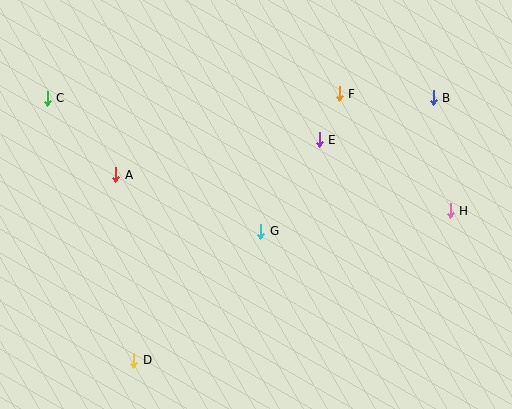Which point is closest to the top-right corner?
Point B is closest to the top-right corner.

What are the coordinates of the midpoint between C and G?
The midpoint between C and G is at (154, 165).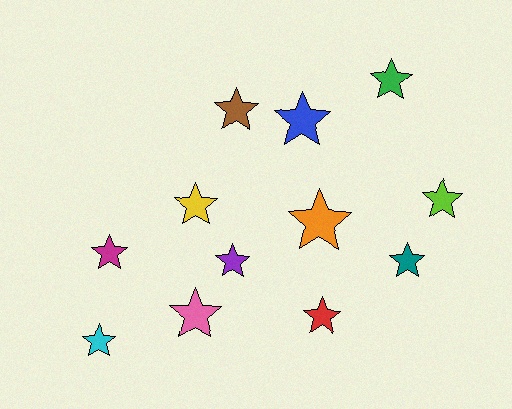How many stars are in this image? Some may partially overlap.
There are 12 stars.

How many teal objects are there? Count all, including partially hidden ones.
There is 1 teal object.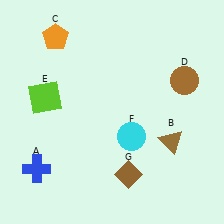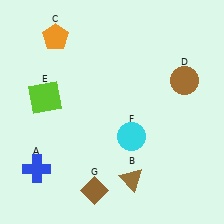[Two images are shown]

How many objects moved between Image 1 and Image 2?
2 objects moved between the two images.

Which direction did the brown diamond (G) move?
The brown diamond (G) moved left.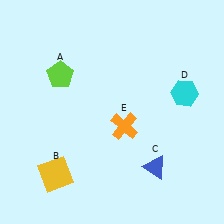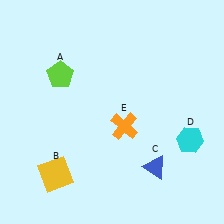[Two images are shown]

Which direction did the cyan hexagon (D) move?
The cyan hexagon (D) moved down.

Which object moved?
The cyan hexagon (D) moved down.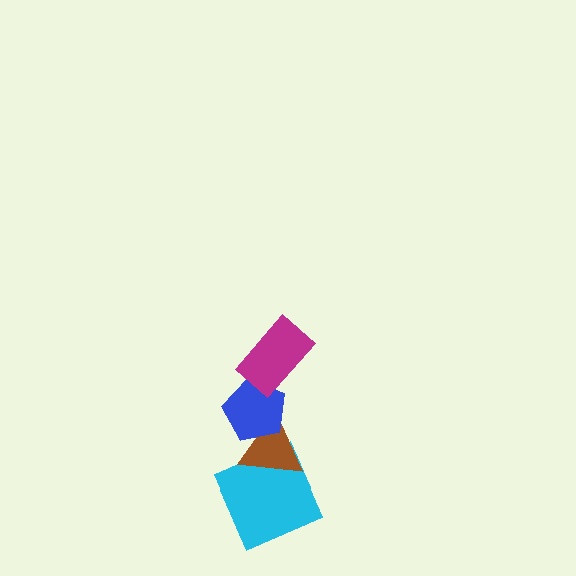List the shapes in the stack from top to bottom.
From top to bottom: the magenta rectangle, the blue pentagon, the brown triangle, the cyan square.